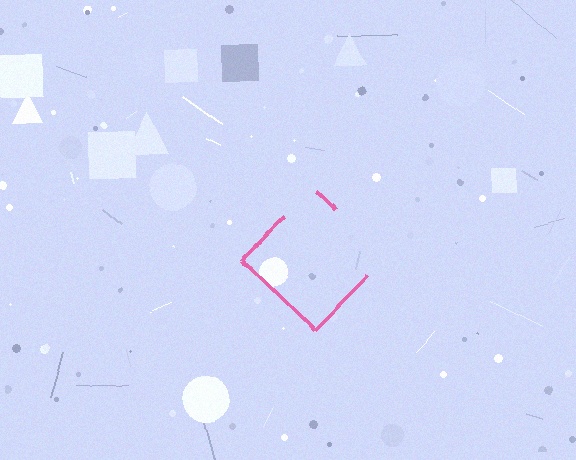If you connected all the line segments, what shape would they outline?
They would outline a diamond.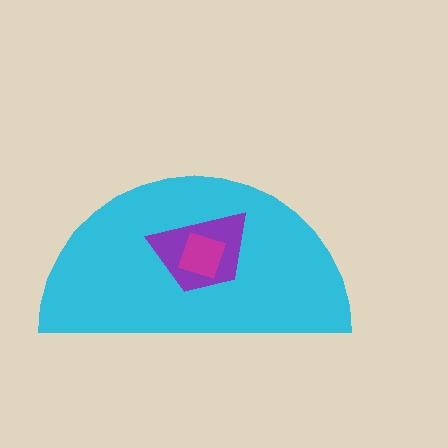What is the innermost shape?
The magenta diamond.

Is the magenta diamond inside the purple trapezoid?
Yes.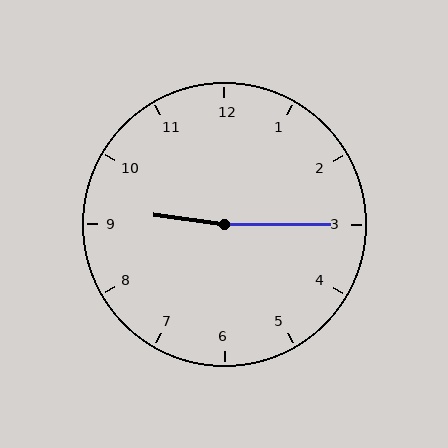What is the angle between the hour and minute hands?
Approximately 172 degrees.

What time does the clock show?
9:15.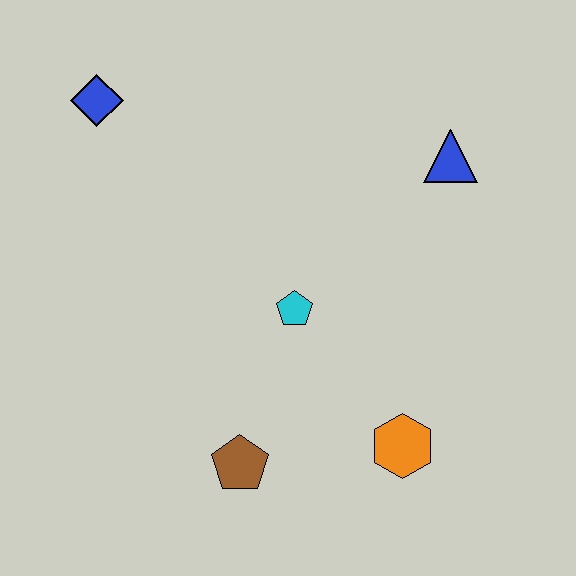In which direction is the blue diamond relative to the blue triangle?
The blue diamond is to the left of the blue triangle.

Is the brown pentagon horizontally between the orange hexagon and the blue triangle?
No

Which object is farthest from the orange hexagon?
The blue diamond is farthest from the orange hexagon.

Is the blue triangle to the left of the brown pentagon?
No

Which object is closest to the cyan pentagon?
The brown pentagon is closest to the cyan pentagon.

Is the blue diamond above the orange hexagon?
Yes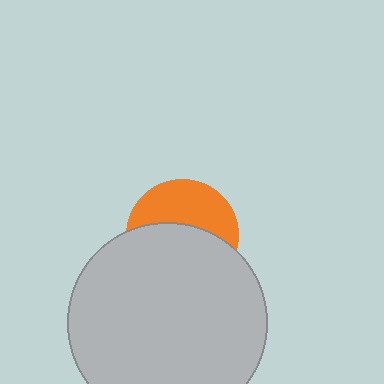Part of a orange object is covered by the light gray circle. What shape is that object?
It is a circle.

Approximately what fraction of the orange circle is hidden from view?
Roughly 57% of the orange circle is hidden behind the light gray circle.